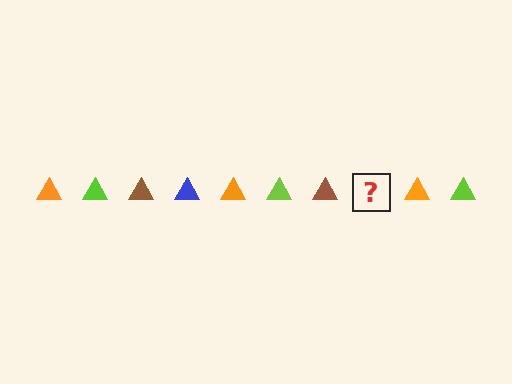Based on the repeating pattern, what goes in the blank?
The blank should be a blue triangle.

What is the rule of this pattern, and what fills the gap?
The rule is that the pattern cycles through orange, lime, brown, blue triangles. The gap should be filled with a blue triangle.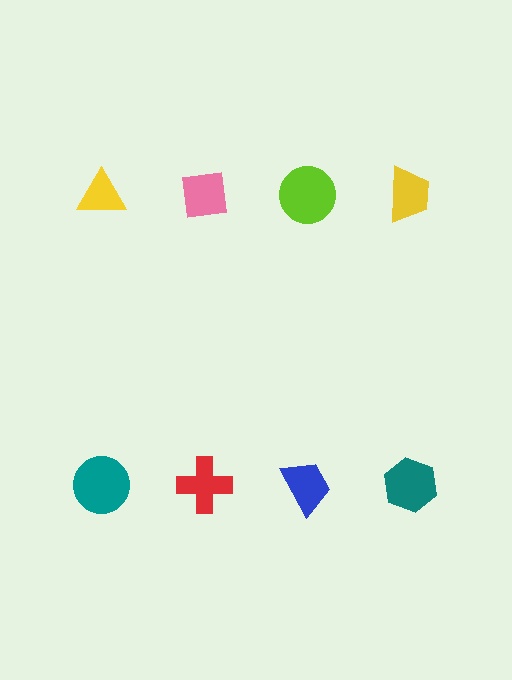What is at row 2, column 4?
A teal hexagon.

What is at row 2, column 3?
A blue trapezoid.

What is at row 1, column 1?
A yellow triangle.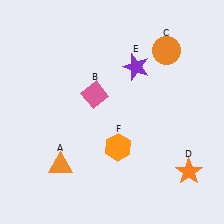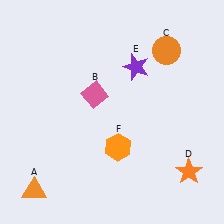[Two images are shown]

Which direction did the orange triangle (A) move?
The orange triangle (A) moved left.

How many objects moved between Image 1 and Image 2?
1 object moved between the two images.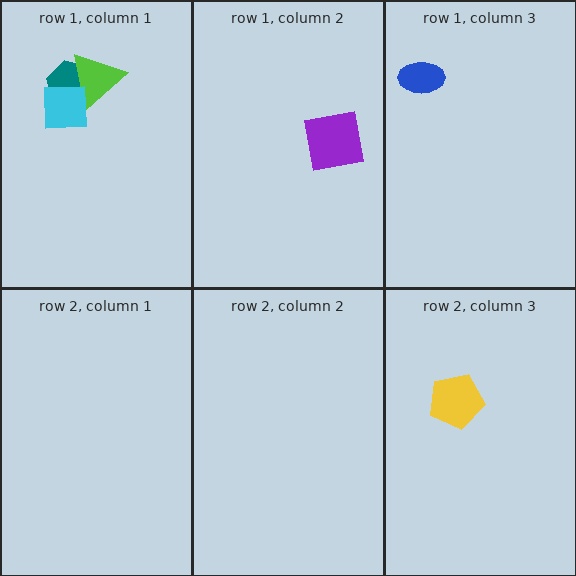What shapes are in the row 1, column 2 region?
The purple square.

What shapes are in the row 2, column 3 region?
The yellow pentagon.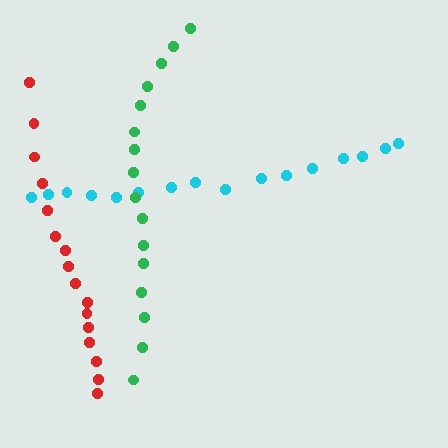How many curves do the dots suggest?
There are 3 distinct paths.